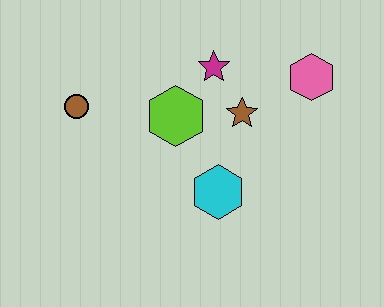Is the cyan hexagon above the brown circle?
No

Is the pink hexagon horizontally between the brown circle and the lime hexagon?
No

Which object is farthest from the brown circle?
The pink hexagon is farthest from the brown circle.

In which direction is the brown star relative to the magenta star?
The brown star is below the magenta star.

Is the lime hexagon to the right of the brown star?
No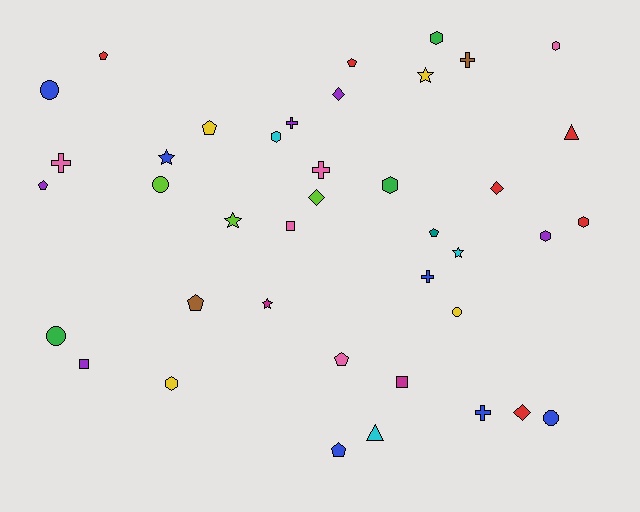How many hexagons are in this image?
There are 7 hexagons.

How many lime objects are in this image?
There are 3 lime objects.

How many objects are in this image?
There are 40 objects.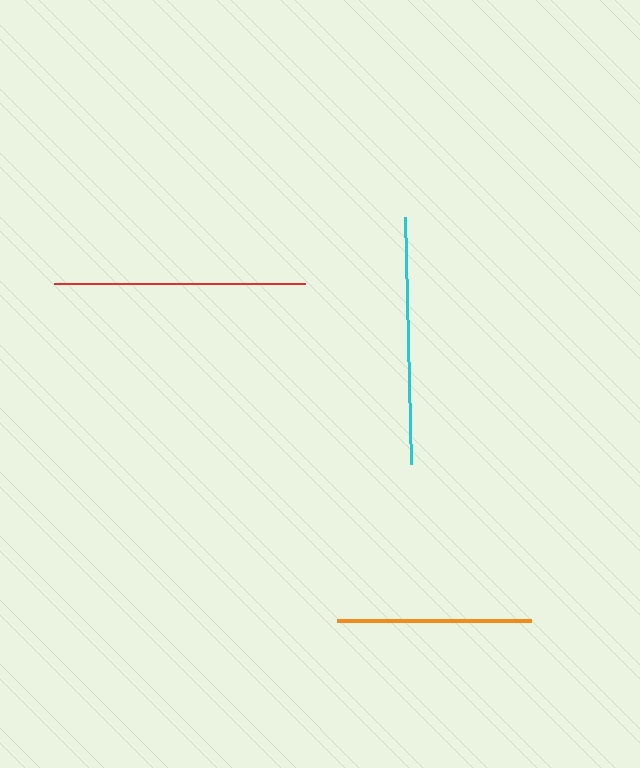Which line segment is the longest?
The red line is the longest at approximately 251 pixels.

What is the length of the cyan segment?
The cyan segment is approximately 247 pixels long.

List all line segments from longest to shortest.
From longest to shortest: red, cyan, orange.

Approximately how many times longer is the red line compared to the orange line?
The red line is approximately 1.3 times the length of the orange line.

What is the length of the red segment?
The red segment is approximately 251 pixels long.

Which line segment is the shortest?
The orange line is the shortest at approximately 194 pixels.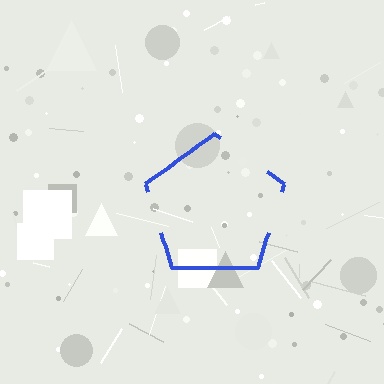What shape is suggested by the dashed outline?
The dashed outline suggests a pentagon.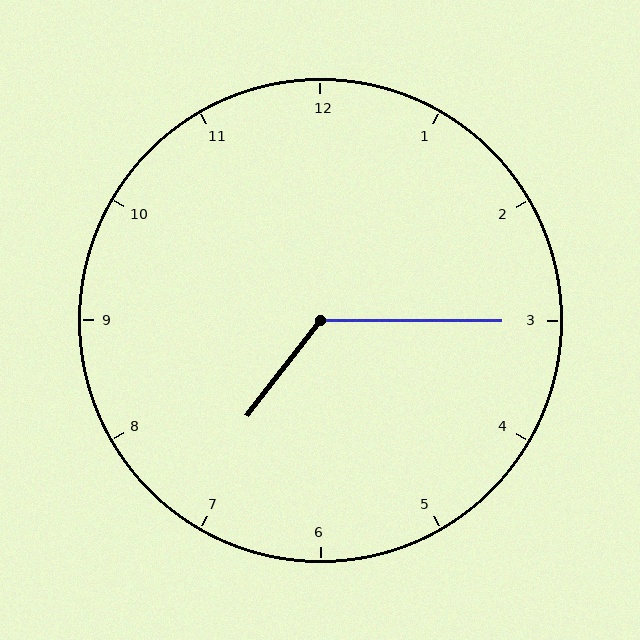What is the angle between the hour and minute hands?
Approximately 128 degrees.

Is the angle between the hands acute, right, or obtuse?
It is obtuse.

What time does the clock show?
7:15.